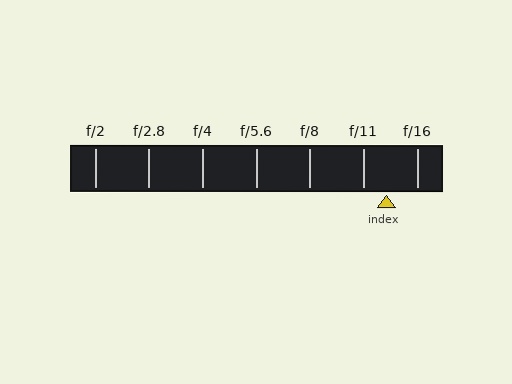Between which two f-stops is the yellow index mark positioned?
The index mark is between f/11 and f/16.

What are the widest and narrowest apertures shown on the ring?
The widest aperture shown is f/2 and the narrowest is f/16.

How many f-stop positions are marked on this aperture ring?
There are 7 f-stop positions marked.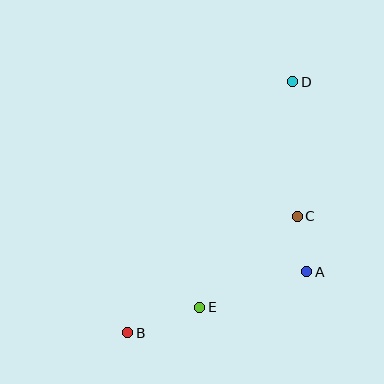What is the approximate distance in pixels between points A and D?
The distance between A and D is approximately 190 pixels.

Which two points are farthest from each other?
Points B and D are farthest from each other.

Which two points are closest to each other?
Points A and C are closest to each other.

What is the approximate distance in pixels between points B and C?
The distance between B and C is approximately 206 pixels.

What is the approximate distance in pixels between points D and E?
The distance between D and E is approximately 244 pixels.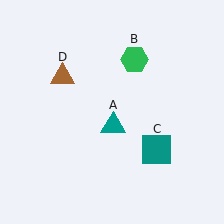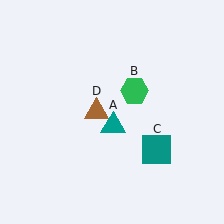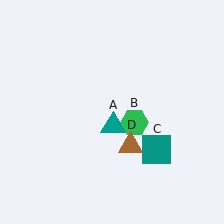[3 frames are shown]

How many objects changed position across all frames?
2 objects changed position: green hexagon (object B), brown triangle (object D).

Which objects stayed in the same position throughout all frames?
Teal triangle (object A) and teal square (object C) remained stationary.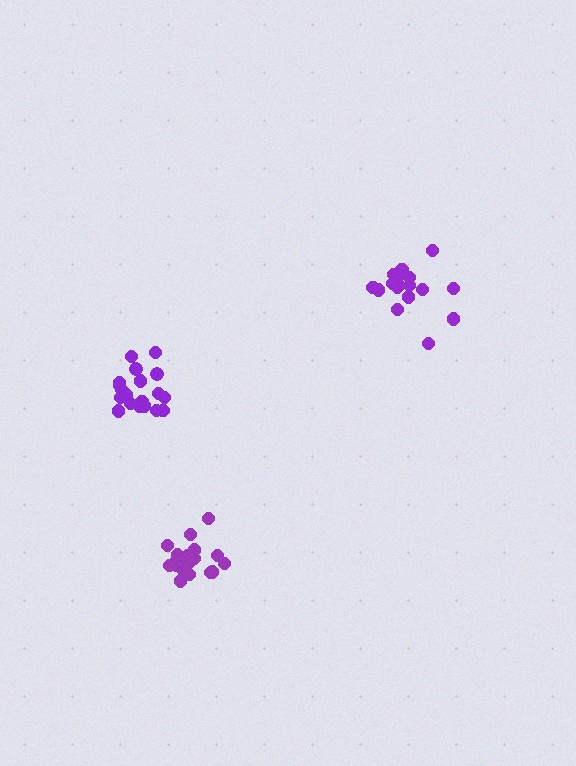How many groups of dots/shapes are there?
There are 3 groups.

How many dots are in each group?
Group 1: 18 dots, Group 2: 19 dots, Group 3: 21 dots (58 total).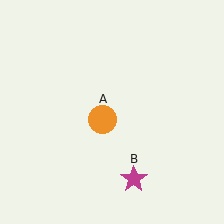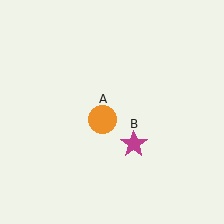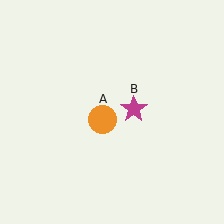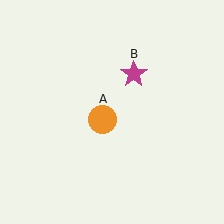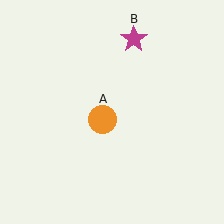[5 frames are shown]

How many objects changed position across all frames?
1 object changed position: magenta star (object B).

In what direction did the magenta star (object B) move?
The magenta star (object B) moved up.